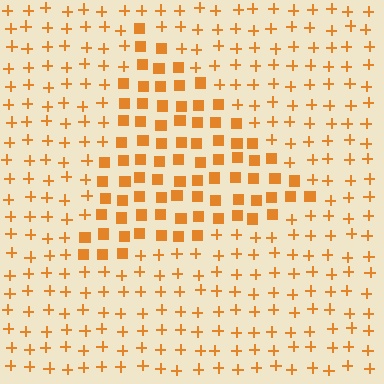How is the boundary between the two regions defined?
The boundary is defined by a change in element shape: squares inside vs. plus signs outside. All elements share the same color and spacing.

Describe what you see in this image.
The image is filled with small orange elements arranged in a uniform grid. A triangle-shaped region contains squares, while the surrounding area contains plus signs. The boundary is defined purely by the change in element shape.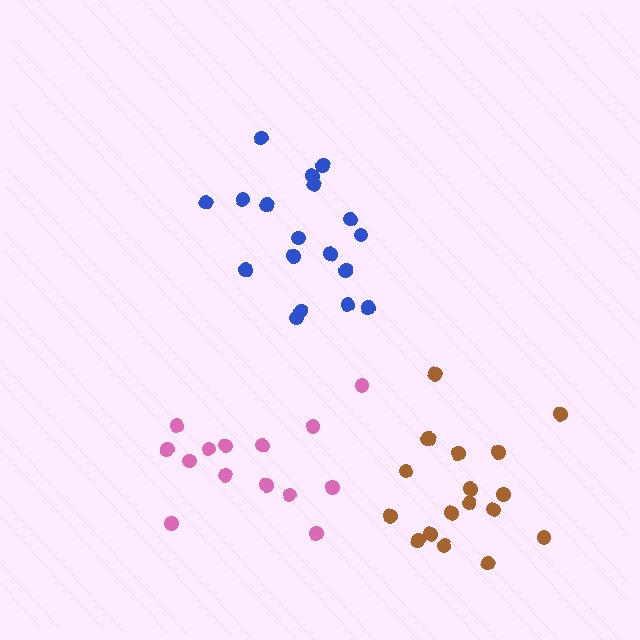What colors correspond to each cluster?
The clusters are colored: blue, brown, pink.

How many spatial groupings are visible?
There are 3 spatial groupings.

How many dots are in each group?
Group 1: 18 dots, Group 2: 18 dots, Group 3: 14 dots (50 total).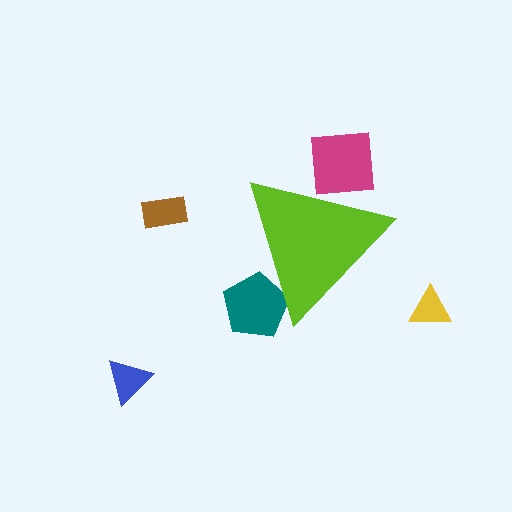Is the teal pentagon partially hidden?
Yes, the teal pentagon is partially hidden behind the lime triangle.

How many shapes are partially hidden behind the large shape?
2 shapes are partially hidden.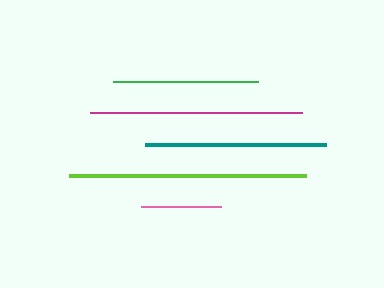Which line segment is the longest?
The lime line is the longest at approximately 237 pixels.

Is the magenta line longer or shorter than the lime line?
The lime line is longer than the magenta line.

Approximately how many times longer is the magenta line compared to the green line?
The magenta line is approximately 1.5 times the length of the green line.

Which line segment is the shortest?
The pink line is the shortest at approximately 79 pixels.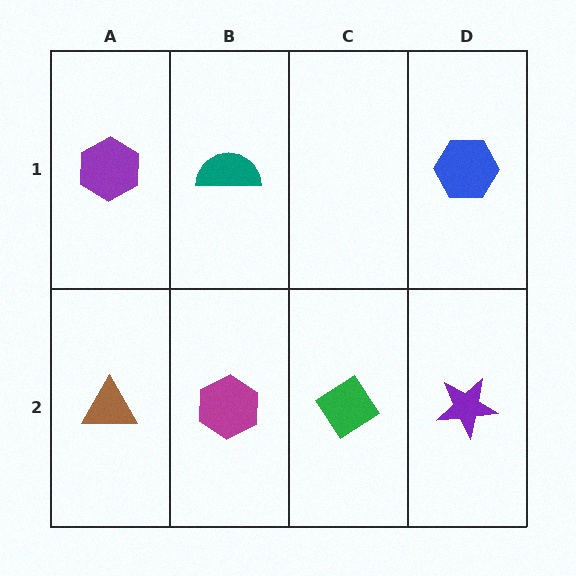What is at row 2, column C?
A green diamond.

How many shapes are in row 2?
4 shapes.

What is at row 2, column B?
A magenta hexagon.